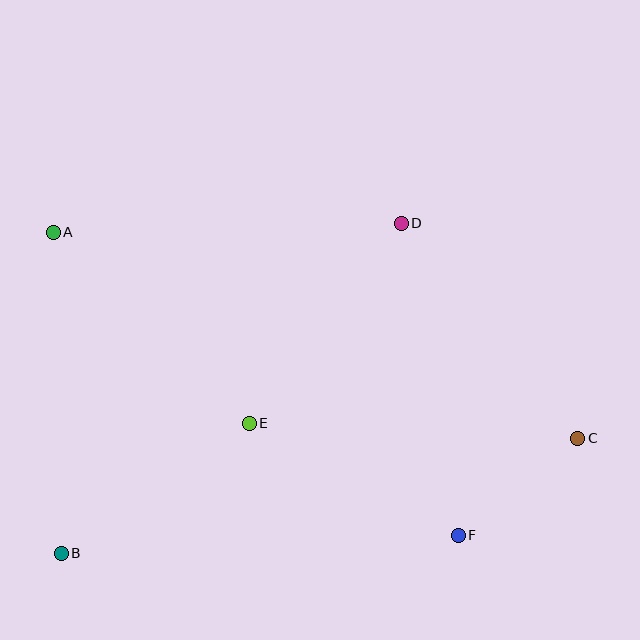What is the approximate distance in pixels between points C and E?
The distance between C and E is approximately 328 pixels.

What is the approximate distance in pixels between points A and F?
The distance between A and F is approximately 506 pixels.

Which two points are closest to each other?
Points C and F are closest to each other.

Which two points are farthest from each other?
Points A and C are farthest from each other.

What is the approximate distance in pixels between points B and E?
The distance between B and E is approximately 229 pixels.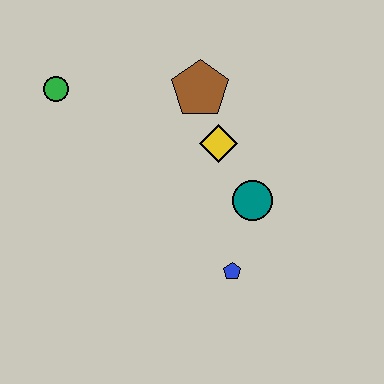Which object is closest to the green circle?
The brown pentagon is closest to the green circle.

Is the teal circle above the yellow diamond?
No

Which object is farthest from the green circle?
The blue pentagon is farthest from the green circle.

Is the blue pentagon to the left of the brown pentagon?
No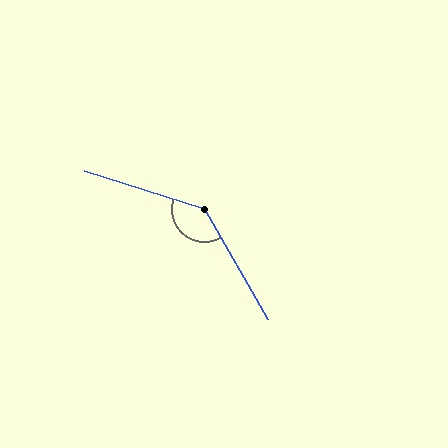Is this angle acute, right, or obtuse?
It is obtuse.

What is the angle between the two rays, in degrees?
Approximately 137 degrees.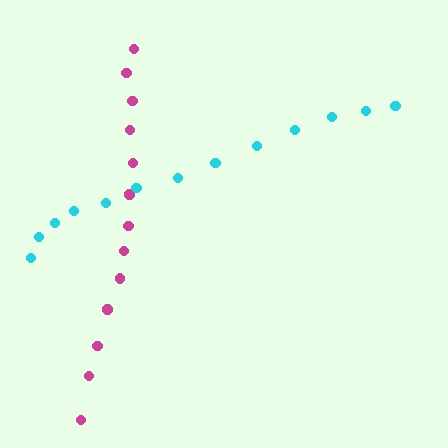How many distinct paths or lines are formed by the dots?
There are 2 distinct paths.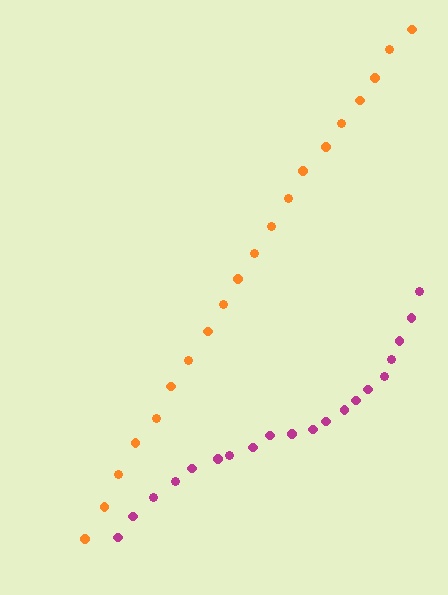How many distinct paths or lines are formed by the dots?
There are 2 distinct paths.